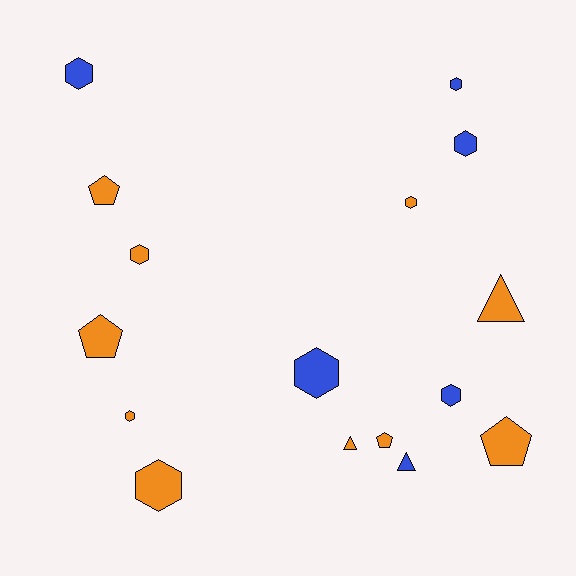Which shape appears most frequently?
Hexagon, with 9 objects.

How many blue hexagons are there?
There are 5 blue hexagons.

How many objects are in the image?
There are 16 objects.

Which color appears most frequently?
Orange, with 10 objects.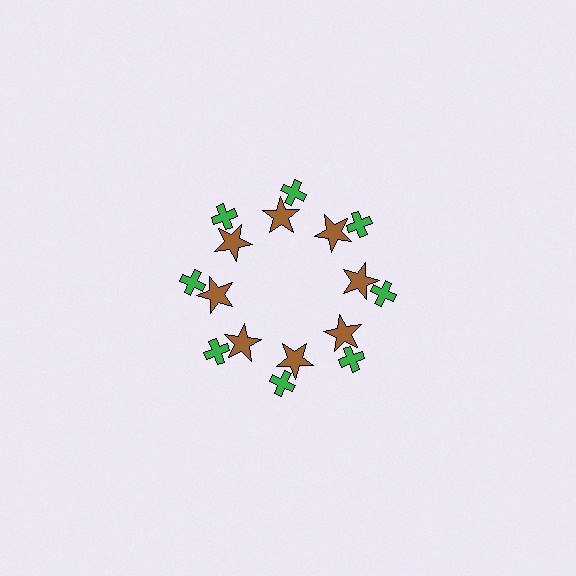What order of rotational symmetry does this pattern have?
This pattern has 8-fold rotational symmetry.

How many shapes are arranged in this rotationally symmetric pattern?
There are 16 shapes, arranged in 8 groups of 2.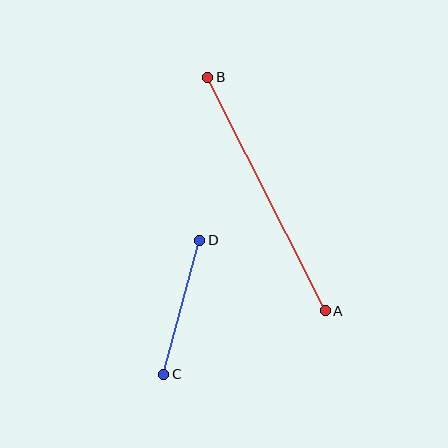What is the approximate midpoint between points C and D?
The midpoint is at approximately (182, 307) pixels.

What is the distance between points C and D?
The distance is approximately 139 pixels.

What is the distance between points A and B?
The distance is approximately 261 pixels.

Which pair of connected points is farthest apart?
Points A and B are farthest apart.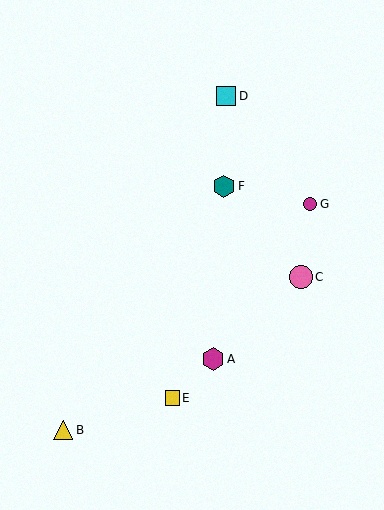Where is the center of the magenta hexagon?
The center of the magenta hexagon is at (213, 359).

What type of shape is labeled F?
Shape F is a teal hexagon.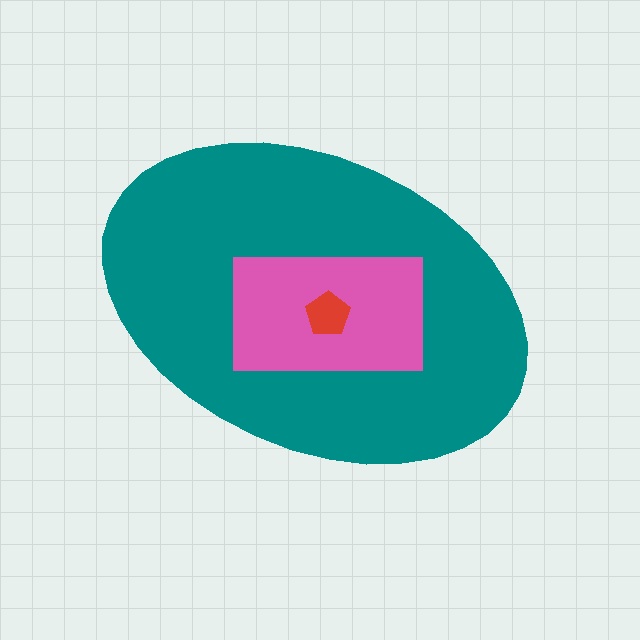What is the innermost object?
The red pentagon.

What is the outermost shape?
The teal ellipse.